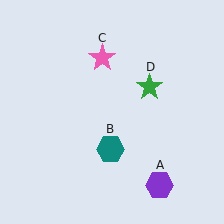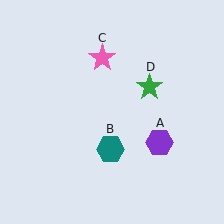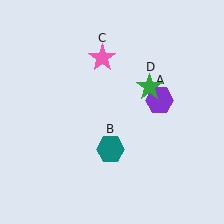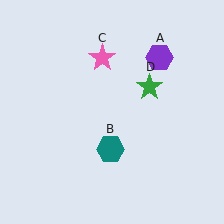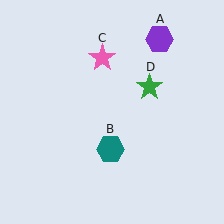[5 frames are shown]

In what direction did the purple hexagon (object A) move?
The purple hexagon (object A) moved up.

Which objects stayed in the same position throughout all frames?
Teal hexagon (object B) and pink star (object C) and green star (object D) remained stationary.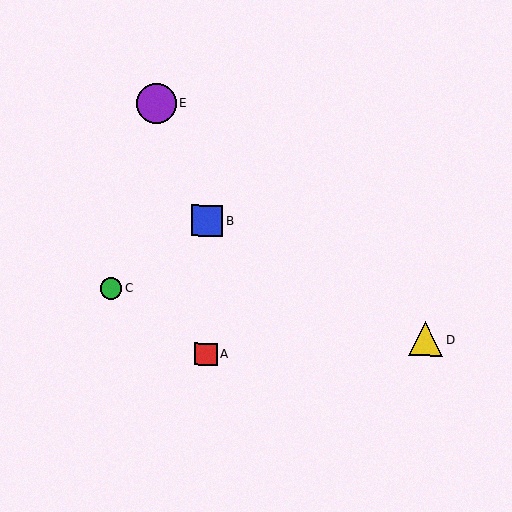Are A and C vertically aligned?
No, A is at x≈206 and C is at x≈111.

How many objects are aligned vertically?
2 objects (A, B) are aligned vertically.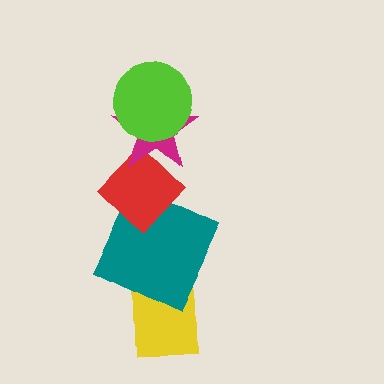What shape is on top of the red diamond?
The magenta star is on top of the red diamond.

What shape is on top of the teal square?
The red diamond is on top of the teal square.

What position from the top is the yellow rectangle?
The yellow rectangle is 5th from the top.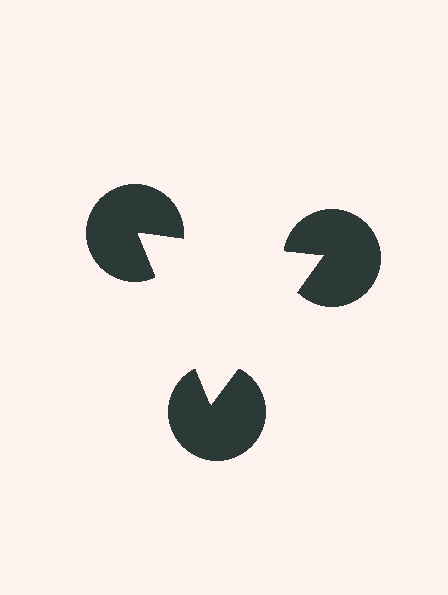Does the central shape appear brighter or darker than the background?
It typically appears slightly brighter than the background, even though no actual brightness change is drawn.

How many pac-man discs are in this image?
There are 3 — one at each vertex of the illusory triangle.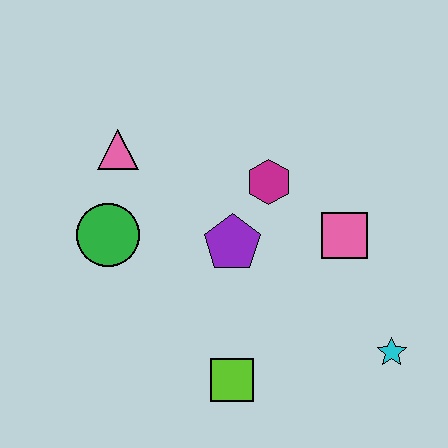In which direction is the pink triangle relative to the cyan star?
The pink triangle is to the left of the cyan star.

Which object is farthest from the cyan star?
The pink triangle is farthest from the cyan star.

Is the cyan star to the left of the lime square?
No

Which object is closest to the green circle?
The pink triangle is closest to the green circle.